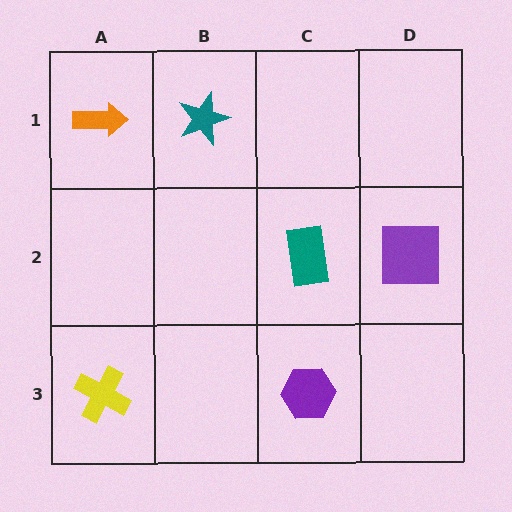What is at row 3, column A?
A yellow cross.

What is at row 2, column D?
A purple square.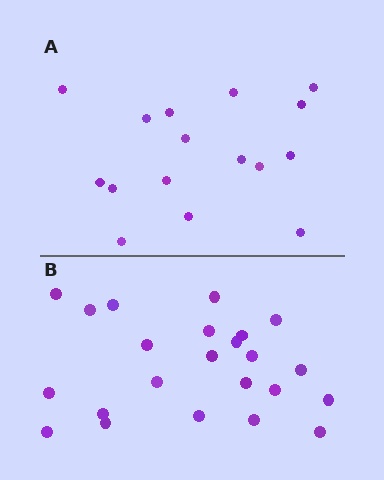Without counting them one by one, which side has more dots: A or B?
Region B (the bottom region) has more dots.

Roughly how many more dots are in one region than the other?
Region B has roughly 8 or so more dots than region A.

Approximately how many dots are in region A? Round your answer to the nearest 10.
About 20 dots. (The exact count is 16, which rounds to 20.)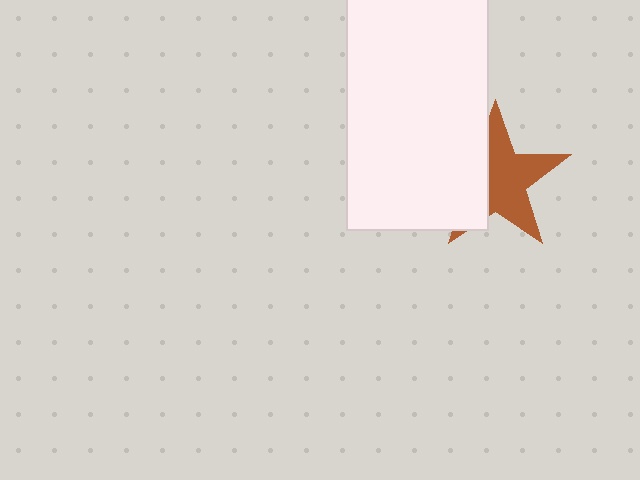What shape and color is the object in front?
The object in front is a white rectangle.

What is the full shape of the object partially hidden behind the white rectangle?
The partially hidden object is a brown star.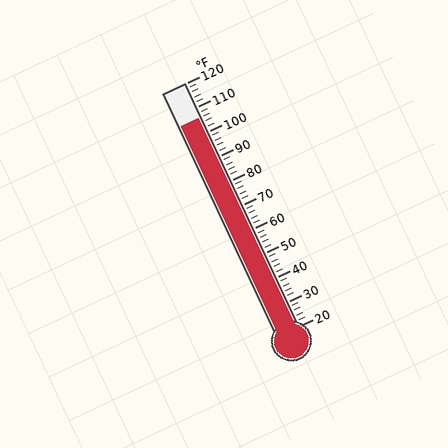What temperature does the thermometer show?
The thermometer shows approximately 106°F.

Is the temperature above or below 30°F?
The temperature is above 30°F.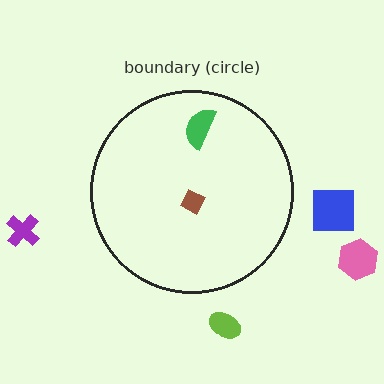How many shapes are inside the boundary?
2 inside, 4 outside.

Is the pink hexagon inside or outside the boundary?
Outside.